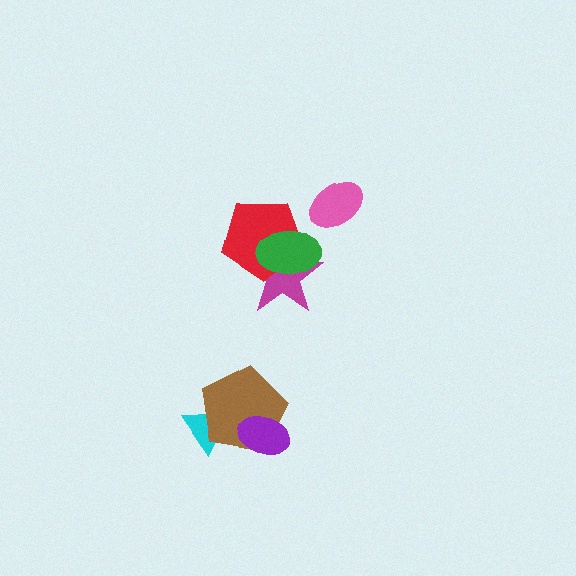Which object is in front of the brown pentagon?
The purple ellipse is in front of the brown pentagon.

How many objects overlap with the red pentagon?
2 objects overlap with the red pentagon.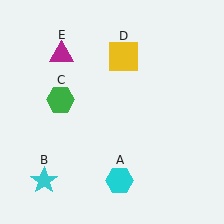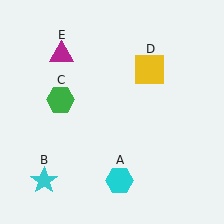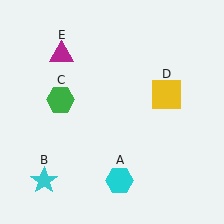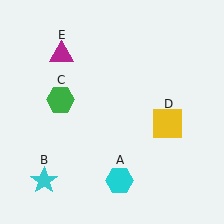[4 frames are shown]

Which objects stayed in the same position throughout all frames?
Cyan hexagon (object A) and cyan star (object B) and green hexagon (object C) and magenta triangle (object E) remained stationary.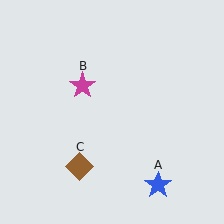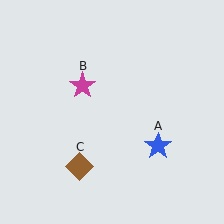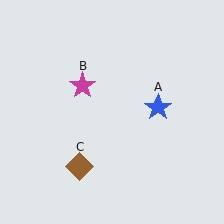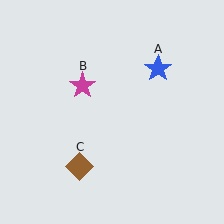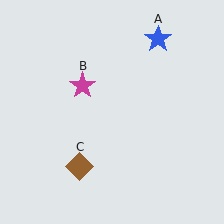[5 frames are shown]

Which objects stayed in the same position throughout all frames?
Magenta star (object B) and brown diamond (object C) remained stationary.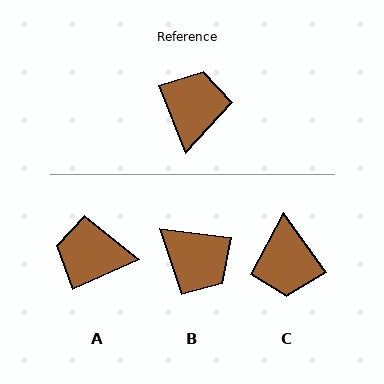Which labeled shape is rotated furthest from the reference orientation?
C, about 166 degrees away.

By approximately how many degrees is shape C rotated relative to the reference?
Approximately 166 degrees clockwise.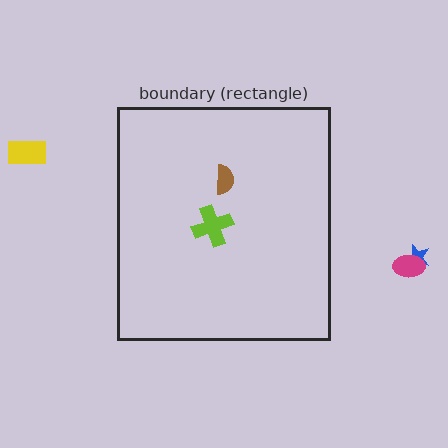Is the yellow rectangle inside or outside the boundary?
Outside.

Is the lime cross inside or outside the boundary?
Inside.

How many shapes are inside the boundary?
2 inside, 3 outside.